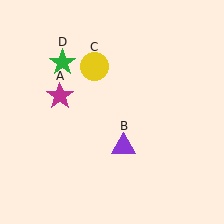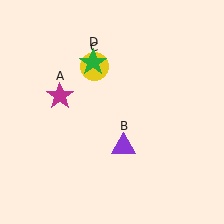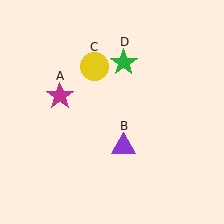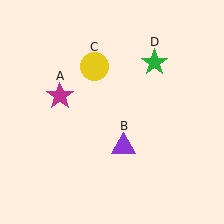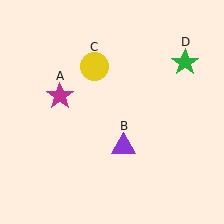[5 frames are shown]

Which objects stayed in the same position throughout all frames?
Magenta star (object A) and purple triangle (object B) and yellow circle (object C) remained stationary.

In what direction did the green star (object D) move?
The green star (object D) moved right.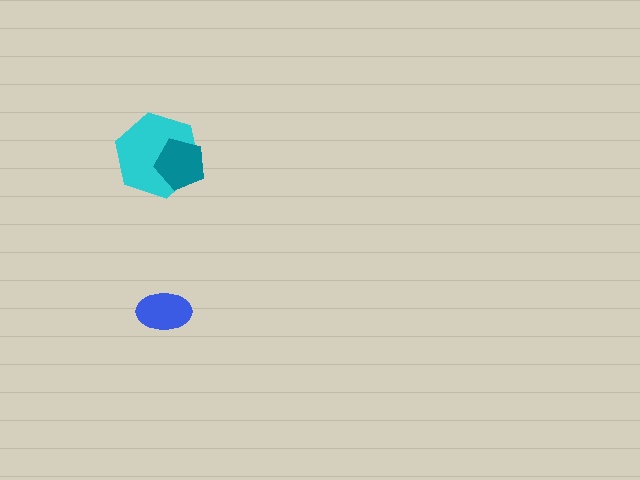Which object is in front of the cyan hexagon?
The teal pentagon is in front of the cyan hexagon.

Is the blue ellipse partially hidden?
No, no other shape covers it.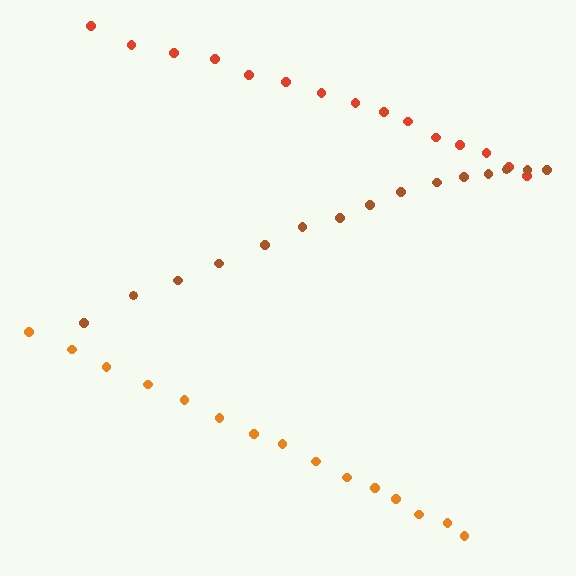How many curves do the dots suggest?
There are 3 distinct paths.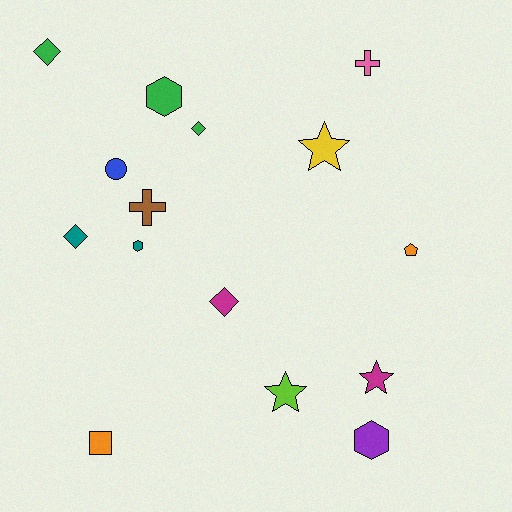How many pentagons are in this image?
There is 1 pentagon.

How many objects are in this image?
There are 15 objects.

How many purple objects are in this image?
There is 1 purple object.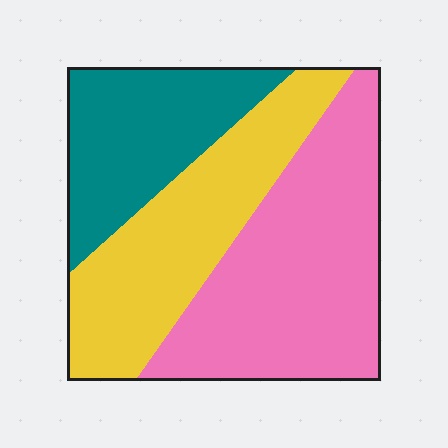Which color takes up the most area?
Pink, at roughly 45%.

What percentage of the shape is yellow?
Yellow covers roughly 30% of the shape.